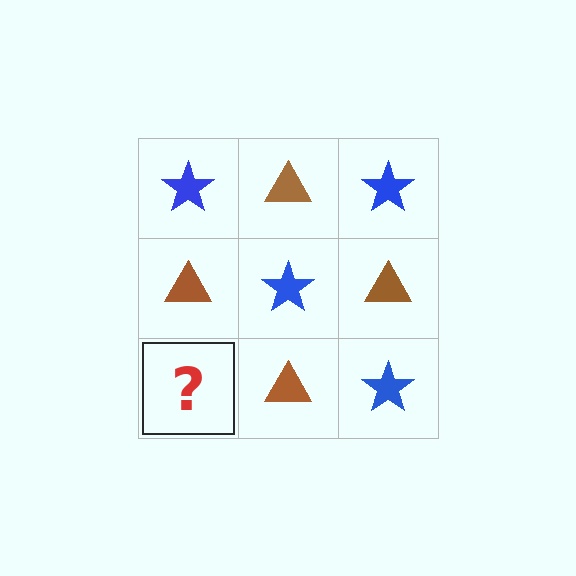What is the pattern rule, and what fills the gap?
The rule is that it alternates blue star and brown triangle in a checkerboard pattern. The gap should be filled with a blue star.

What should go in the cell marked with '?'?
The missing cell should contain a blue star.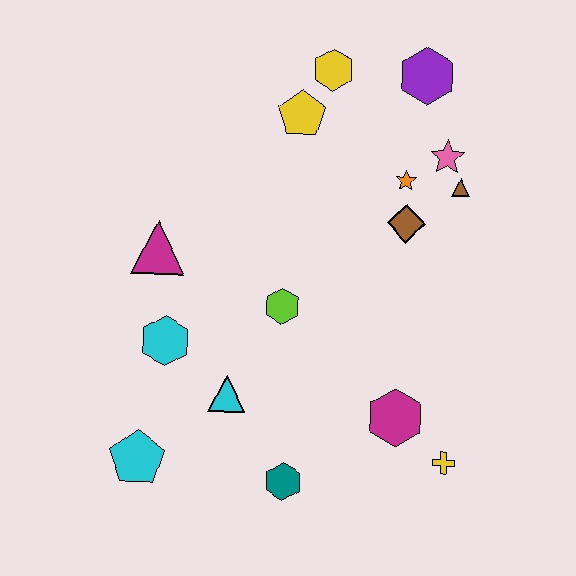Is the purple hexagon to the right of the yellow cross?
No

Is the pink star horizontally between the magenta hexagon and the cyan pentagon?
No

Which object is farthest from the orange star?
The cyan pentagon is farthest from the orange star.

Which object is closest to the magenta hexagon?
The yellow cross is closest to the magenta hexagon.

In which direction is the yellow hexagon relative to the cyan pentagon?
The yellow hexagon is above the cyan pentagon.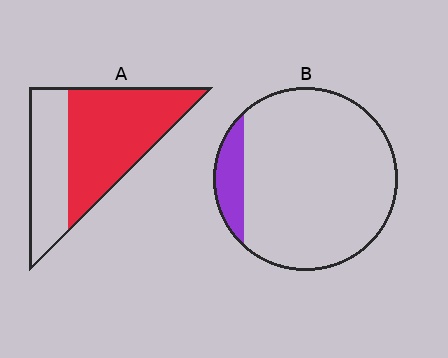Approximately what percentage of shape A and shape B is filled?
A is approximately 60% and B is approximately 10%.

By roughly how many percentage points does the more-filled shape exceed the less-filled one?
By roughly 50 percentage points (A over B).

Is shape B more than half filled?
No.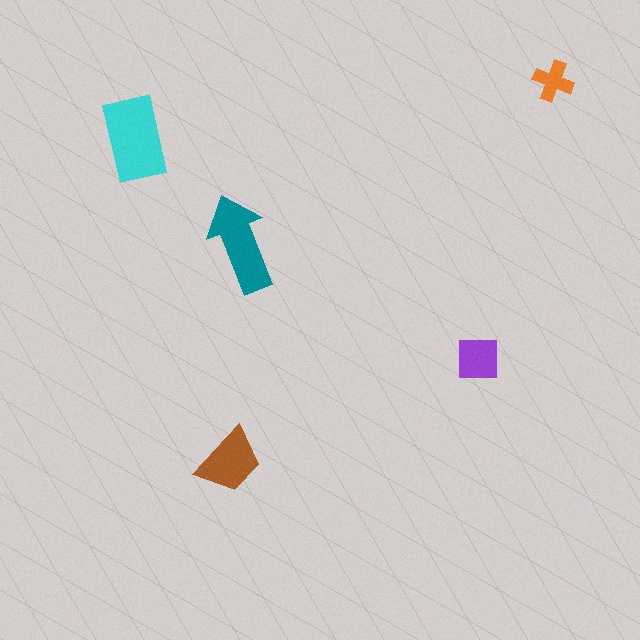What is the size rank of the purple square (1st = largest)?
4th.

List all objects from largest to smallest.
The cyan rectangle, the teal arrow, the brown trapezoid, the purple square, the orange cross.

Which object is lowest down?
The brown trapezoid is bottommost.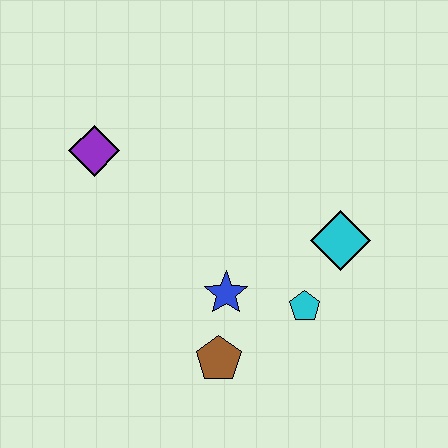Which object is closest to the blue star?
The brown pentagon is closest to the blue star.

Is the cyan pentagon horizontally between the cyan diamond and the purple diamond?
Yes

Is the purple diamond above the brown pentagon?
Yes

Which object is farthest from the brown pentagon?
The purple diamond is farthest from the brown pentagon.